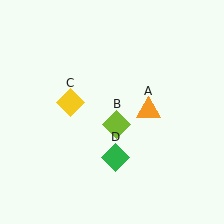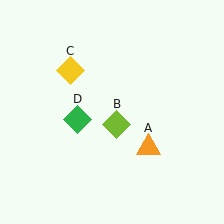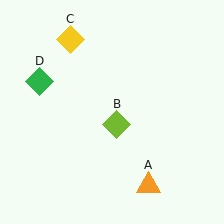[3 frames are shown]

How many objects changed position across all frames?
3 objects changed position: orange triangle (object A), yellow diamond (object C), green diamond (object D).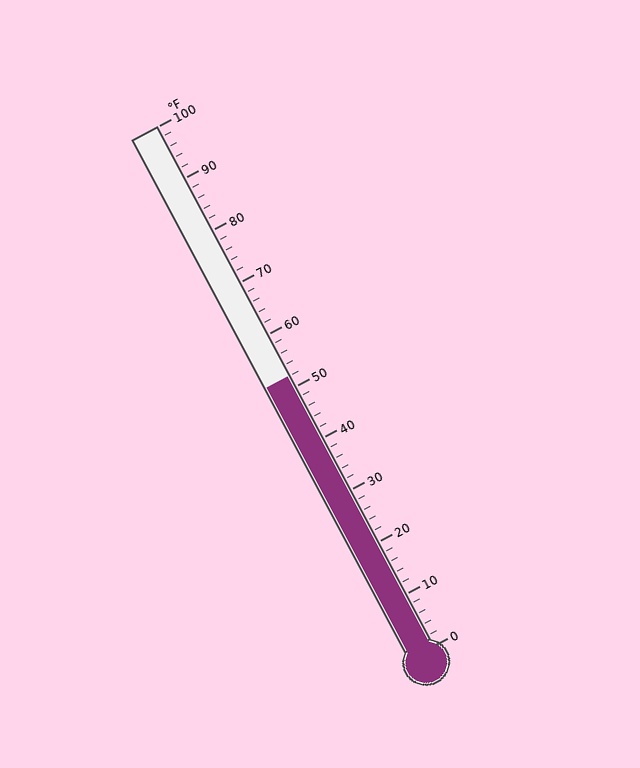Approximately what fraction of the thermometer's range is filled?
The thermometer is filled to approximately 50% of its range.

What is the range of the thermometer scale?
The thermometer scale ranges from 0°F to 100°F.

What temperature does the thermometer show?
The thermometer shows approximately 52°F.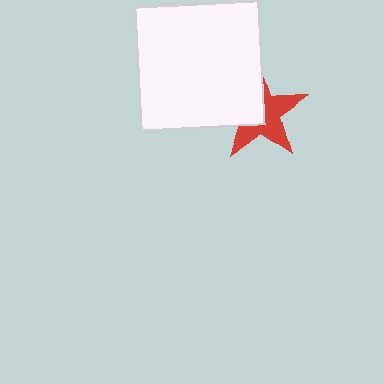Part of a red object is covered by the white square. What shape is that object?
It is a star.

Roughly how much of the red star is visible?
About half of it is visible (roughly 54%).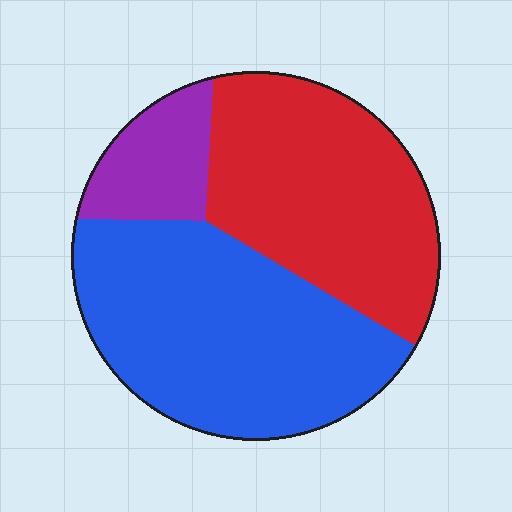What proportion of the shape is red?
Red takes up between a third and a half of the shape.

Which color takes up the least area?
Purple, at roughly 10%.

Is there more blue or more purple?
Blue.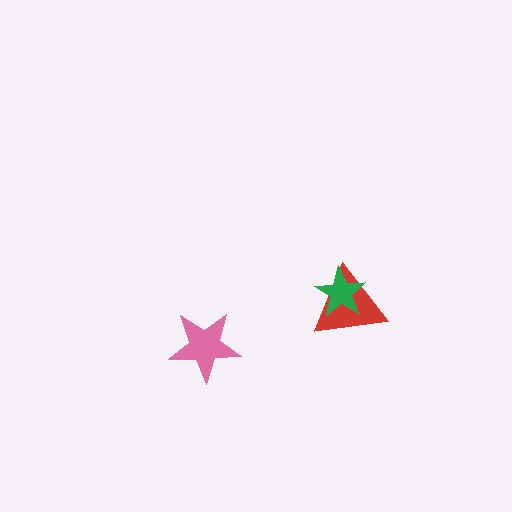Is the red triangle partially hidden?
Yes, it is partially covered by another shape.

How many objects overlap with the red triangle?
1 object overlaps with the red triangle.